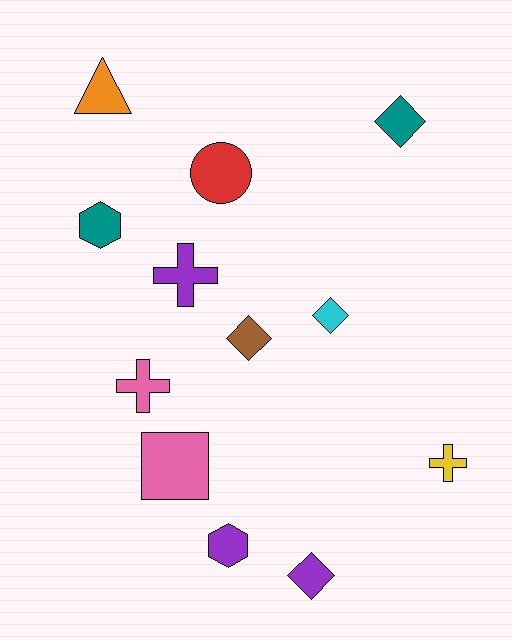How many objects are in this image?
There are 12 objects.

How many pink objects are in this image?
There are 2 pink objects.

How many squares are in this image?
There is 1 square.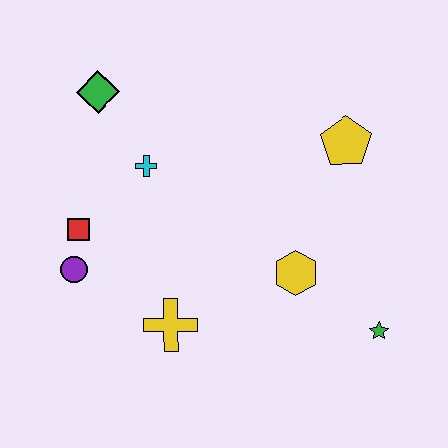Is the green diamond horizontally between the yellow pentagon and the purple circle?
Yes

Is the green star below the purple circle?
Yes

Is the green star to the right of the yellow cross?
Yes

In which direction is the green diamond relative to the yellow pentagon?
The green diamond is to the left of the yellow pentagon.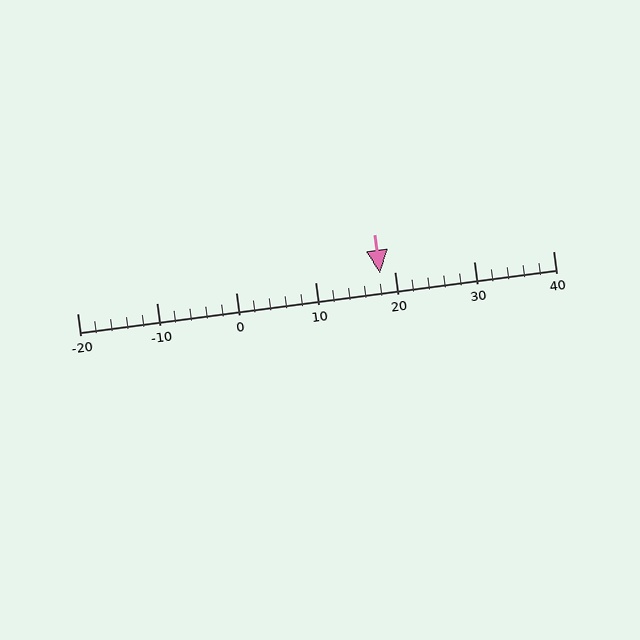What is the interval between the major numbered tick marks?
The major tick marks are spaced 10 units apart.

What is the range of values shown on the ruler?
The ruler shows values from -20 to 40.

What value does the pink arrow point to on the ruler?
The pink arrow points to approximately 18.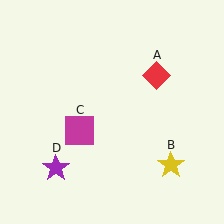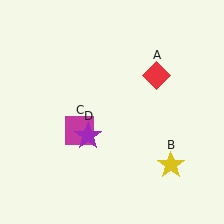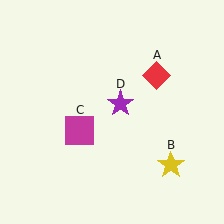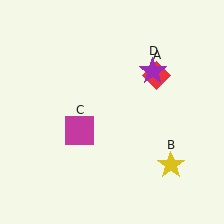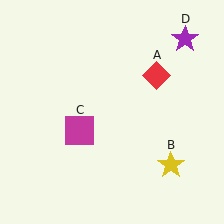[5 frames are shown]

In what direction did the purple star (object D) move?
The purple star (object D) moved up and to the right.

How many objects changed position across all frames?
1 object changed position: purple star (object D).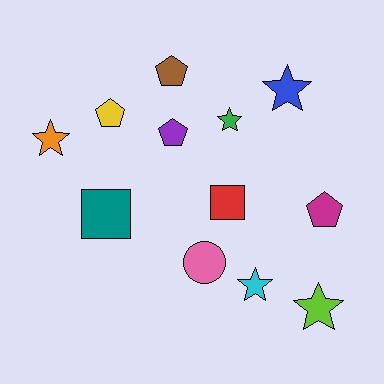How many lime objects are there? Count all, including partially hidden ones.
There is 1 lime object.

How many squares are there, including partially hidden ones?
There are 2 squares.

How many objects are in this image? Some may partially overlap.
There are 12 objects.